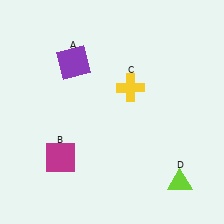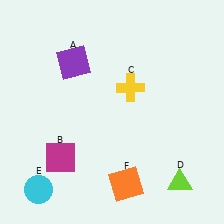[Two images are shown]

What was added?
A cyan circle (E), an orange square (F) were added in Image 2.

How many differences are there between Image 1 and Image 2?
There are 2 differences between the two images.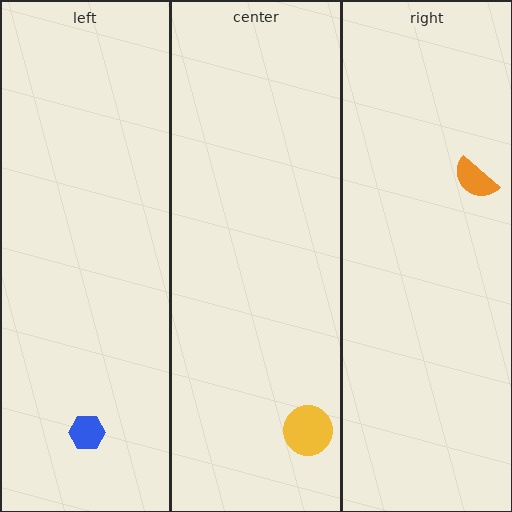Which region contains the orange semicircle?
The right region.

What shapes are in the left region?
The blue hexagon.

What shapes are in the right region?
The orange semicircle.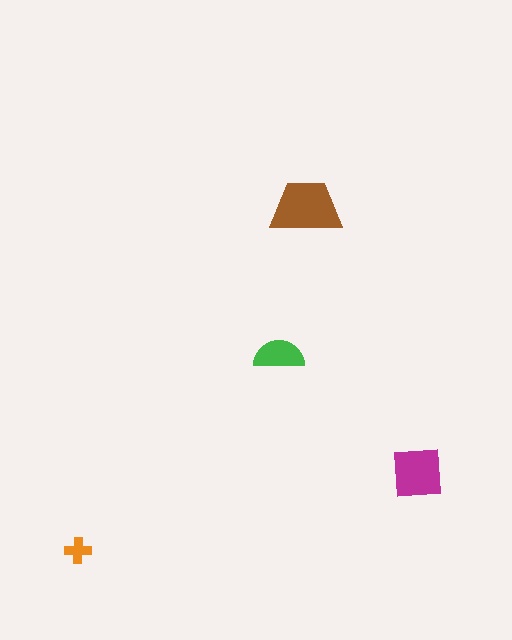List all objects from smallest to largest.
The orange cross, the green semicircle, the magenta square, the brown trapezoid.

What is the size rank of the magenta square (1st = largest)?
2nd.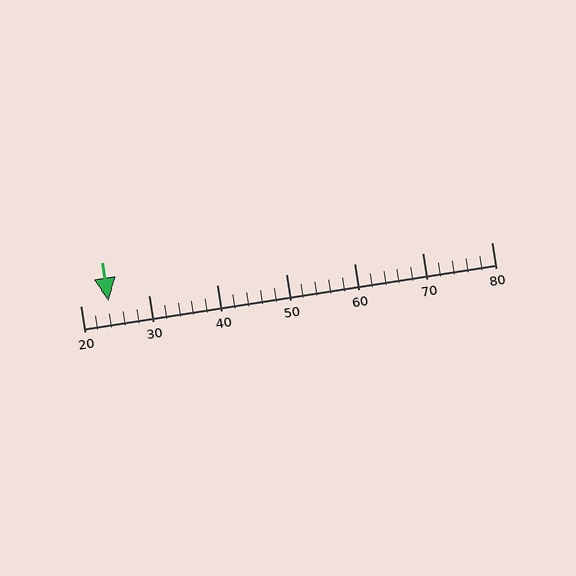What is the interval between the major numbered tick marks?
The major tick marks are spaced 10 units apart.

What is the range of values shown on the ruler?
The ruler shows values from 20 to 80.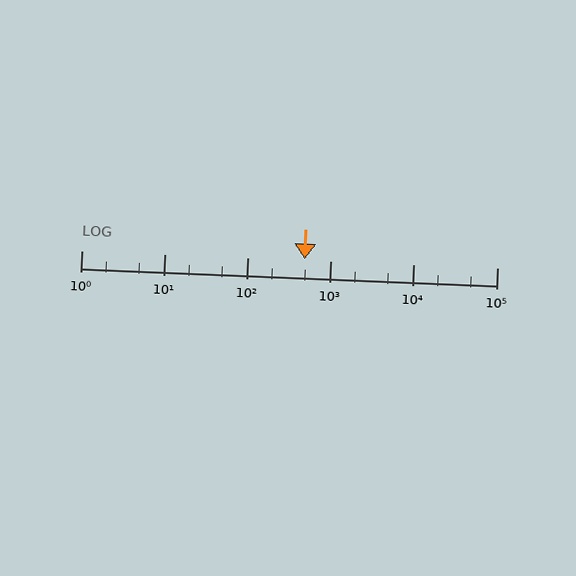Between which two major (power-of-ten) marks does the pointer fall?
The pointer is between 100 and 1000.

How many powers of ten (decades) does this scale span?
The scale spans 5 decades, from 1 to 100000.